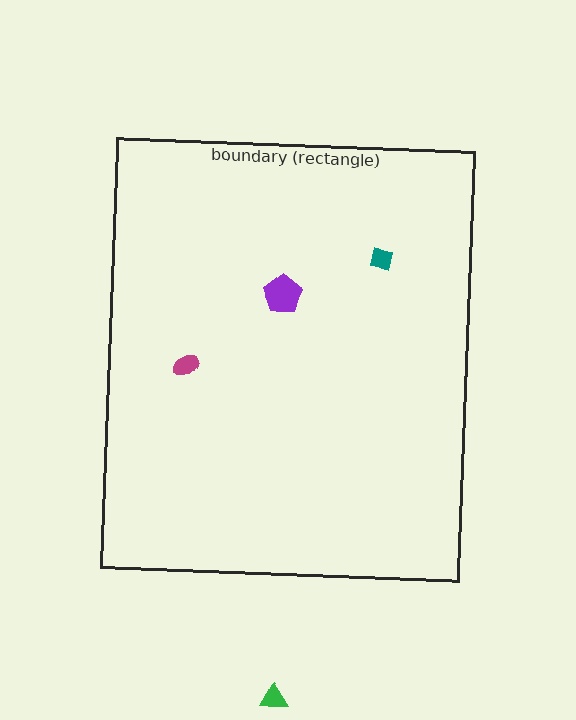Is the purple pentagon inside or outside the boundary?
Inside.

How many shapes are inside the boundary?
3 inside, 1 outside.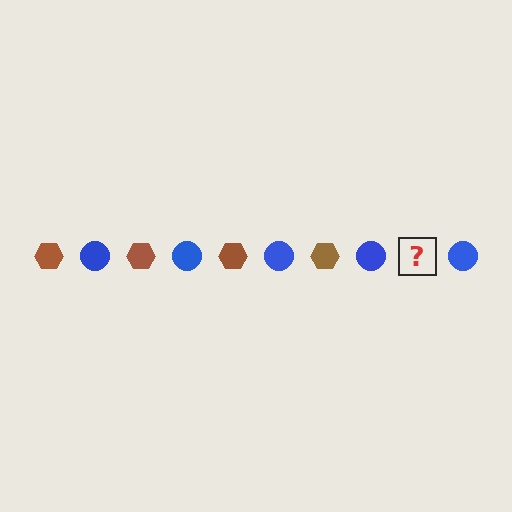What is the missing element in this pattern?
The missing element is a brown hexagon.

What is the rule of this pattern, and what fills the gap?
The rule is that the pattern alternates between brown hexagon and blue circle. The gap should be filled with a brown hexagon.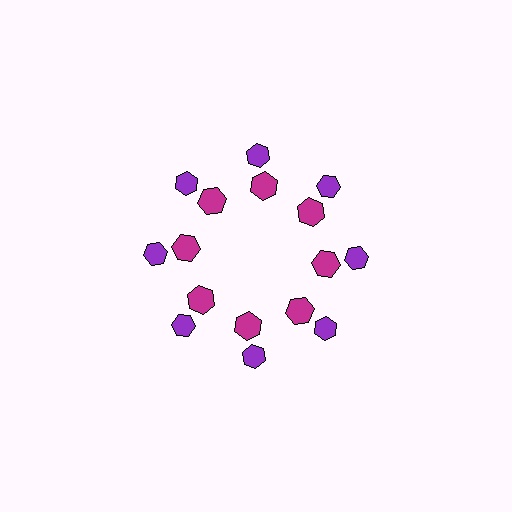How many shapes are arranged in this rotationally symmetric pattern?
There are 16 shapes, arranged in 8 groups of 2.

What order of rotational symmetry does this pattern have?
This pattern has 8-fold rotational symmetry.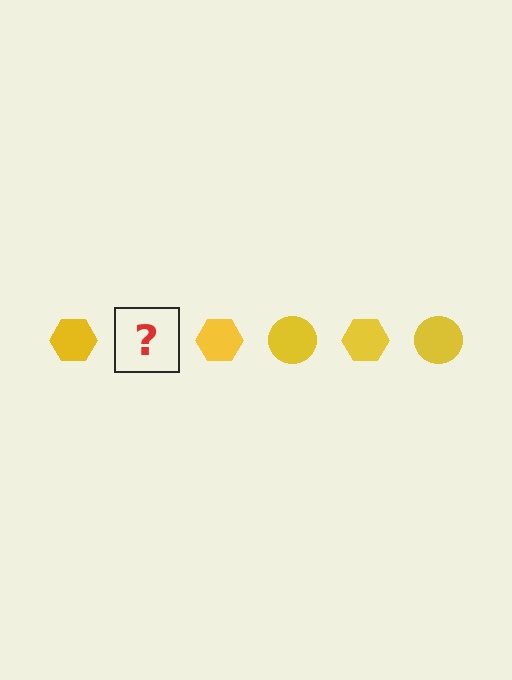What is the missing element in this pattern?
The missing element is a yellow circle.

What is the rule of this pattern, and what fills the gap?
The rule is that the pattern cycles through hexagon, circle shapes in yellow. The gap should be filled with a yellow circle.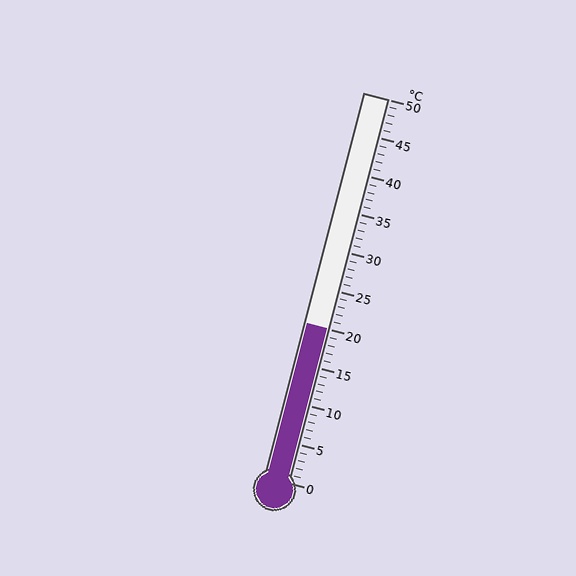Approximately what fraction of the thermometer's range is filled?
The thermometer is filled to approximately 40% of its range.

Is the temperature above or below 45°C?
The temperature is below 45°C.